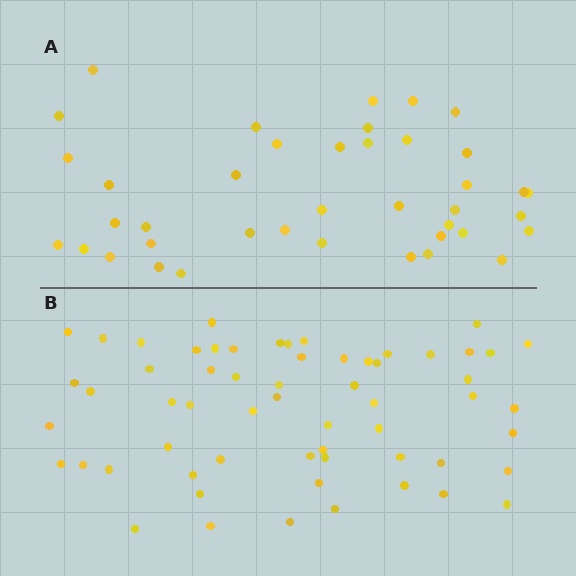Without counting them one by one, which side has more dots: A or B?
Region B (the bottom region) has more dots.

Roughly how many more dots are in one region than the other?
Region B has approximately 20 more dots than region A.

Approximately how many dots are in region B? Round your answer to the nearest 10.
About 60 dots.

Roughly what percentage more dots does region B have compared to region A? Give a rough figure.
About 50% more.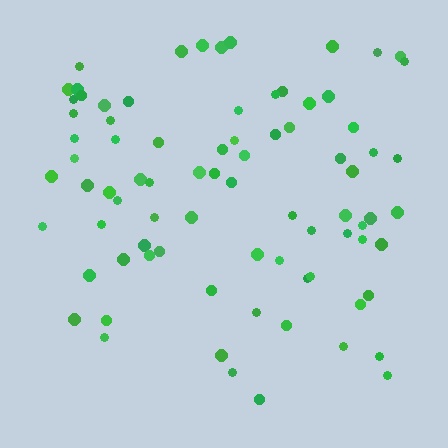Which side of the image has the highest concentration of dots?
The top.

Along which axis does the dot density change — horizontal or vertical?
Vertical.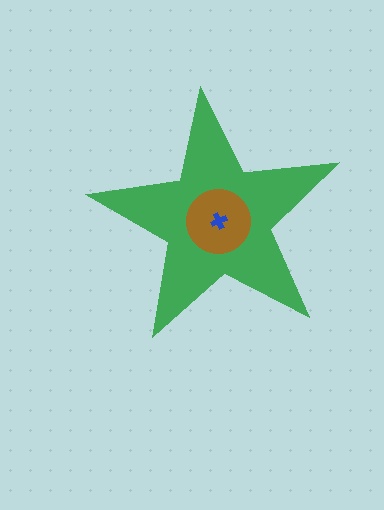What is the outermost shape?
The green star.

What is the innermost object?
The blue cross.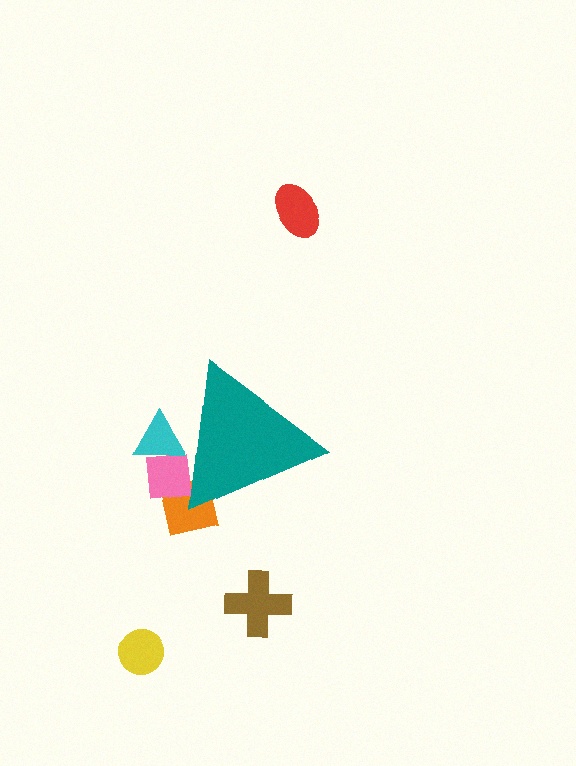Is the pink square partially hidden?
Yes, the pink square is partially hidden behind the teal triangle.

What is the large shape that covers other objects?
A teal triangle.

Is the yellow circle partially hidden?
No, the yellow circle is fully visible.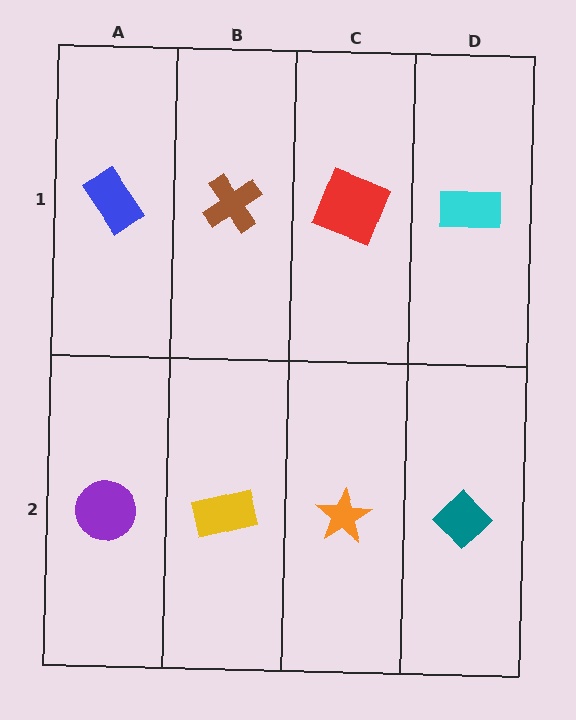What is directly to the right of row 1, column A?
A brown cross.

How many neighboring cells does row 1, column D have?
2.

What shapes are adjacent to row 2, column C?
A red square (row 1, column C), a yellow rectangle (row 2, column B), a teal diamond (row 2, column D).